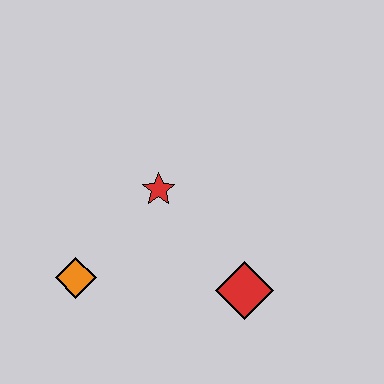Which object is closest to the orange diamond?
The red star is closest to the orange diamond.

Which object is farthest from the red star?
The red diamond is farthest from the red star.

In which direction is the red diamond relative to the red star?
The red diamond is below the red star.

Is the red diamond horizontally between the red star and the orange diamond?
No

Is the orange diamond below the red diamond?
No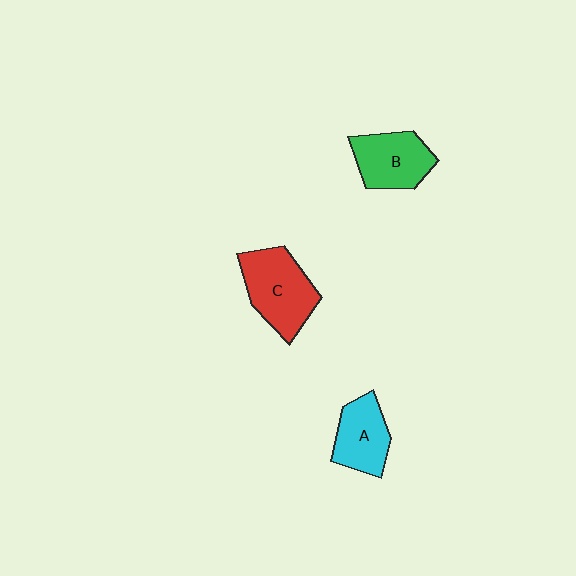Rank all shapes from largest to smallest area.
From largest to smallest: C (red), B (green), A (cyan).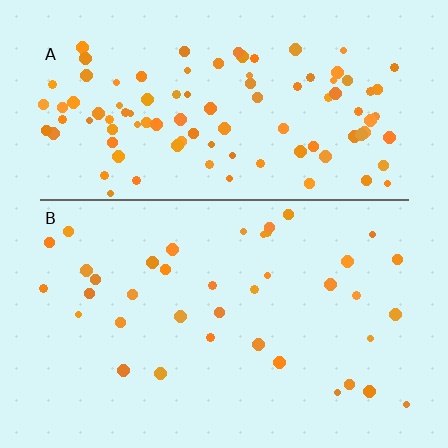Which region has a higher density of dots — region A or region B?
A (the top).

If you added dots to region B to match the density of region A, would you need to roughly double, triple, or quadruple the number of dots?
Approximately triple.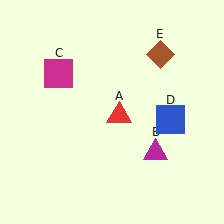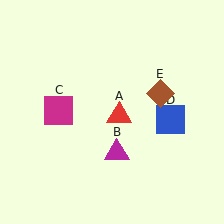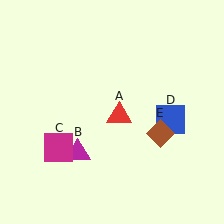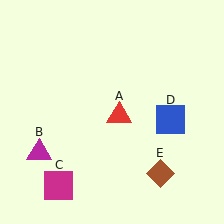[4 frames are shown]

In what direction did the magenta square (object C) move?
The magenta square (object C) moved down.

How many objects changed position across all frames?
3 objects changed position: magenta triangle (object B), magenta square (object C), brown diamond (object E).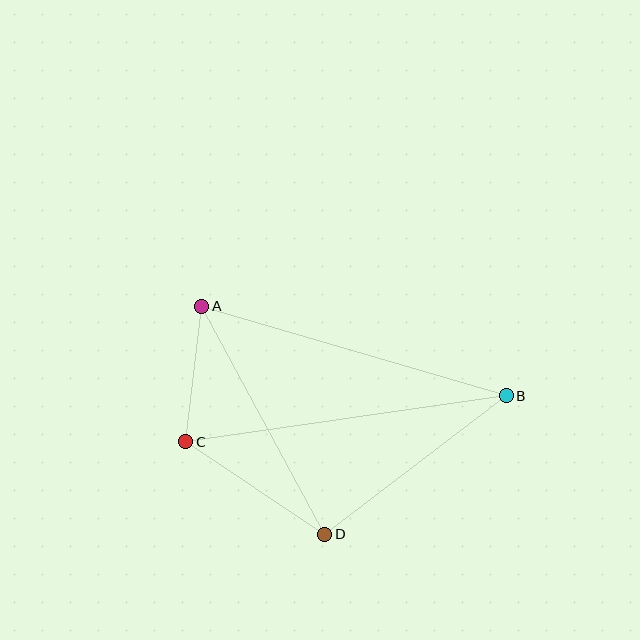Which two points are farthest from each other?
Points B and C are farthest from each other.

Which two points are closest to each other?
Points A and C are closest to each other.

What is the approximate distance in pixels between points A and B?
The distance between A and B is approximately 318 pixels.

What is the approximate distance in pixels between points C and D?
The distance between C and D is approximately 167 pixels.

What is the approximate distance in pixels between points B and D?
The distance between B and D is approximately 228 pixels.